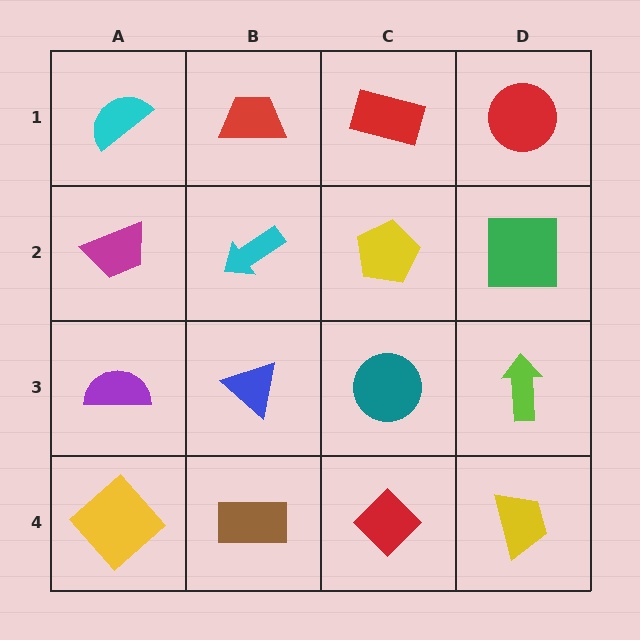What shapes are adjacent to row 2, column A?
A cyan semicircle (row 1, column A), a purple semicircle (row 3, column A), a cyan arrow (row 2, column B).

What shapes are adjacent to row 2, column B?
A red trapezoid (row 1, column B), a blue triangle (row 3, column B), a magenta trapezoid (row 2, column A), a yellow pentagon (row 2, column C).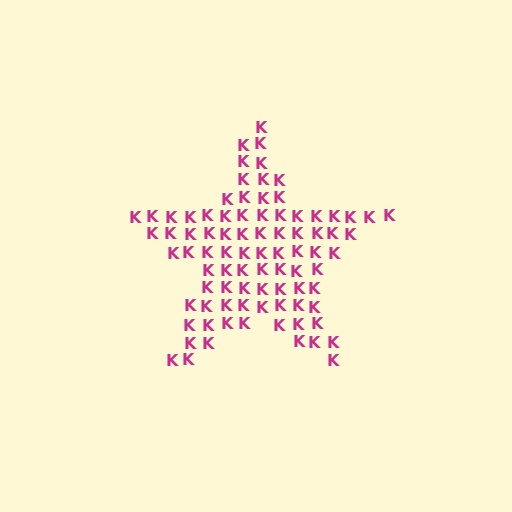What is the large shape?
The large shape is a star.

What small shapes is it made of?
It is made of small letter K's.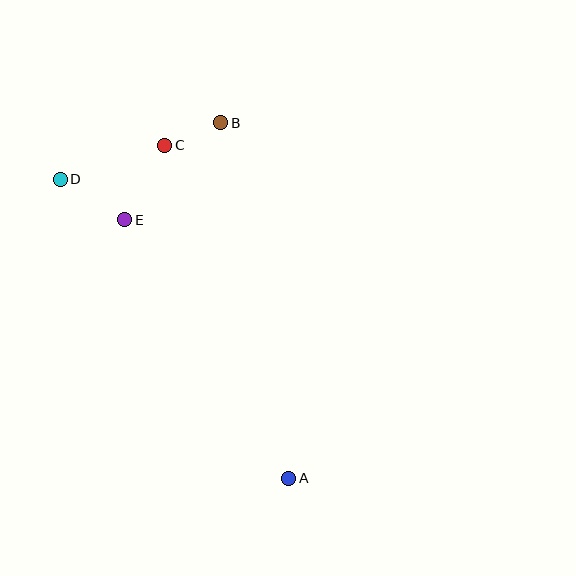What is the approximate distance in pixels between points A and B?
The distance between A and B is approximately 362 pixels.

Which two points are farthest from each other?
Points A and D are farthest from each other.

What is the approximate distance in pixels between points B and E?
The distance between B and E is approximately 136 pixels.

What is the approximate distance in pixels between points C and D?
The distance between C and D is approximately 110 pixels.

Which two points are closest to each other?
Points B and C are closest to each other.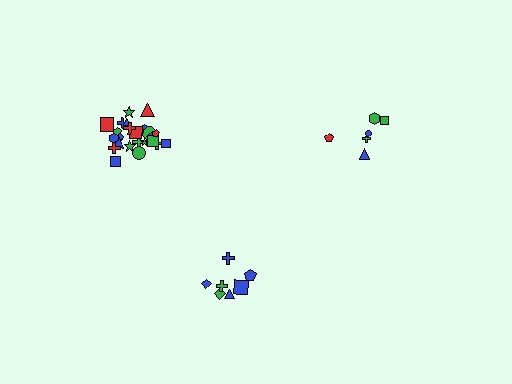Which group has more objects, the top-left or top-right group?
The top-left group.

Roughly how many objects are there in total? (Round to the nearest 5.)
Roughly 40 objects in total.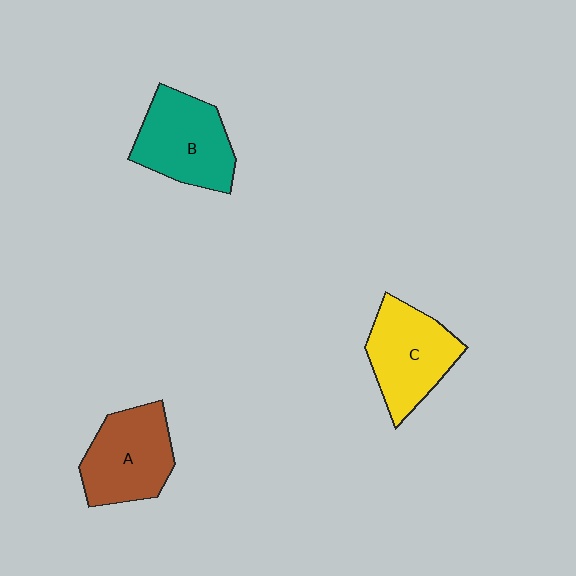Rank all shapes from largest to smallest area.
From largest to smallest: B (teal), C (yellow), A (brown).